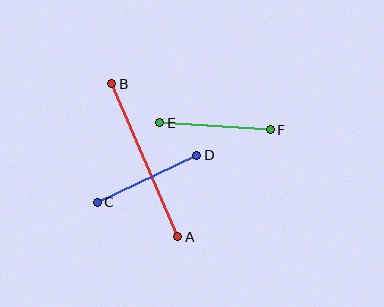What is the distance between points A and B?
The distance is approximately 167 pixels.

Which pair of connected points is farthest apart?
Points A and B are farthest apart.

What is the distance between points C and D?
The distance is approximately 110 pixels.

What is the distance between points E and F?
The distance is approximately 110 pixels.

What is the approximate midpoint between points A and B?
The midpoint is at approximately (145, 160) pixels.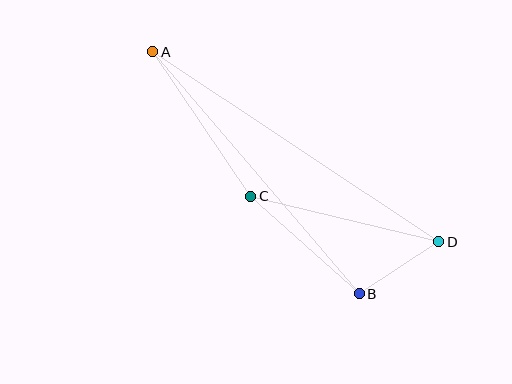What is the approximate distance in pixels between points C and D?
The distance between C and D is approximately 194 pixels.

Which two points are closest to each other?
Points B and D are closest to each other.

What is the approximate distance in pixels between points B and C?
The distance between B and C is approximately 146 pixels.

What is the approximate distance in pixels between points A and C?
The distance between A and C is approximately 175 pixels.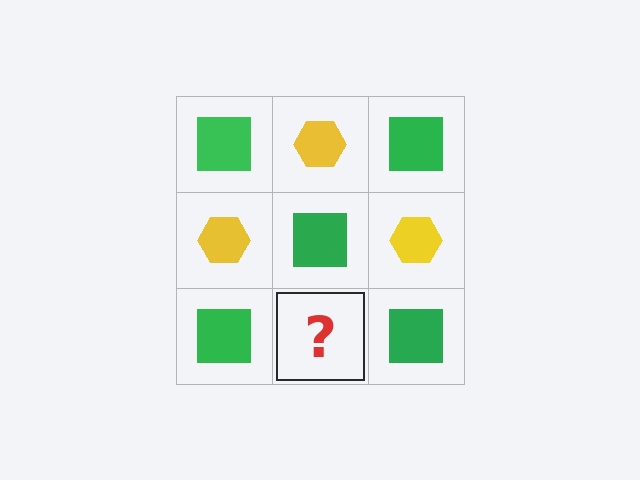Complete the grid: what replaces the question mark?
The question mark should be replaced with a yellow hexagon.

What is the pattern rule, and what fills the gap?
The rule is that it alternates green square and yellow hexagon in a checkerboard pattern. The gap should be filled with a yellow hexagon.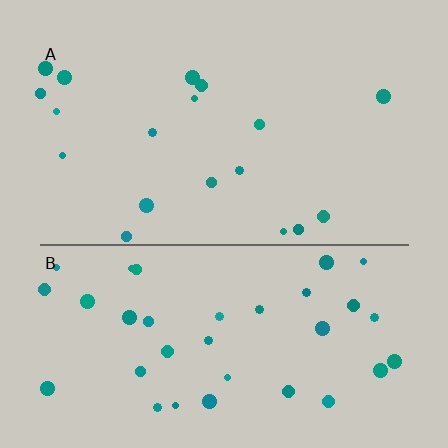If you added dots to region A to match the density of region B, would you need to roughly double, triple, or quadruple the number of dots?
Approximately double.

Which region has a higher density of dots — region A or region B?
B (the bottom).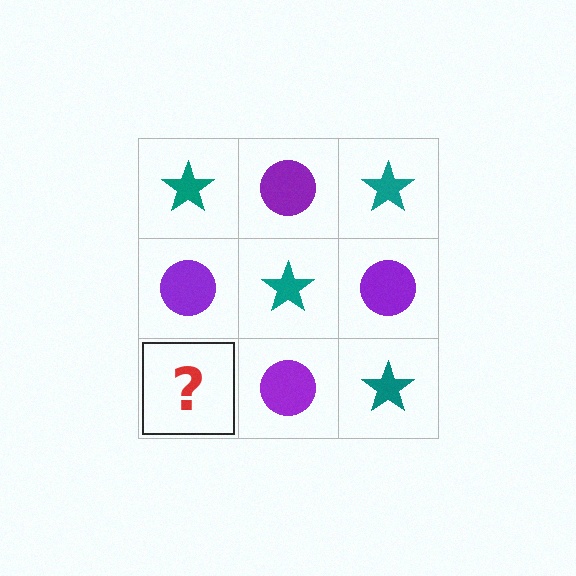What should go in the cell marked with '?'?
The missing cell should contain a teal star.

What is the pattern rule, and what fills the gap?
The rule is that it alternates teal star and purple circle in a checkerboard pattern. The gap should be filled with a teal star.